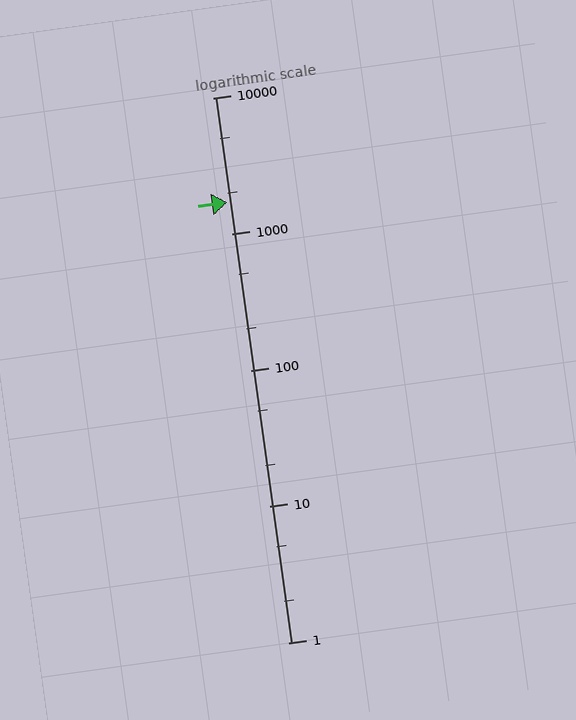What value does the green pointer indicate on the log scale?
The pointer indicates approximately 1700.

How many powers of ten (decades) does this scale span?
The scale spans 4 decades, from 1 to 10000.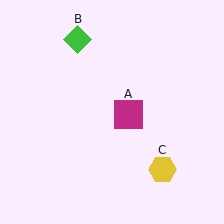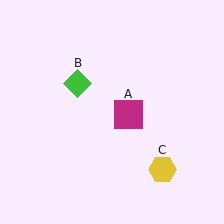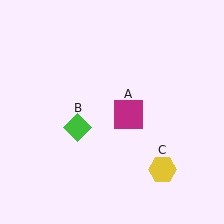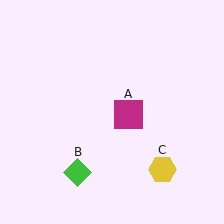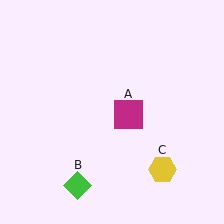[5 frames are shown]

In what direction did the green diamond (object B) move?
The green diamond (object B) moved down.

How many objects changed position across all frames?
1 object changed position: green diamond (object B).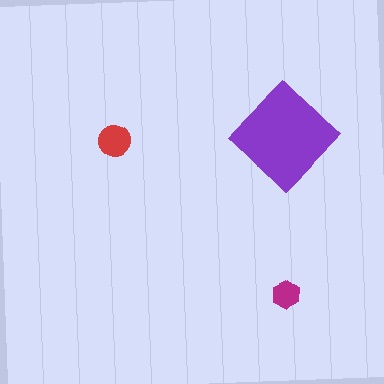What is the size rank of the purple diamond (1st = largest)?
1st.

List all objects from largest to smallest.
The purple diamond, the red circle, the magenta hexagon.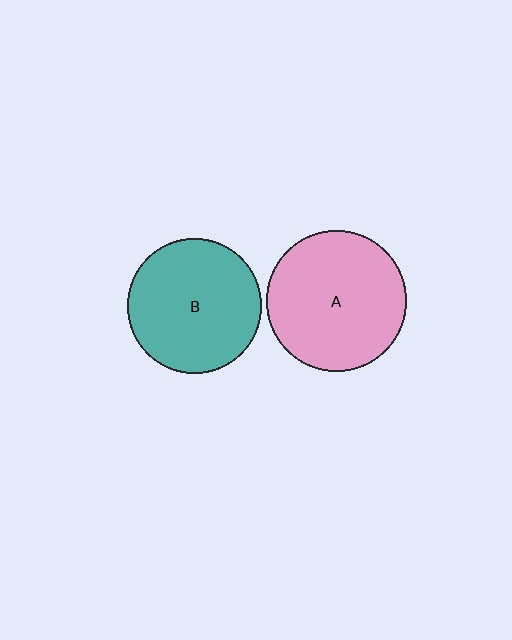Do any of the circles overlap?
No, none of the circles overlap.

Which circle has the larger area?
Circle A (pink).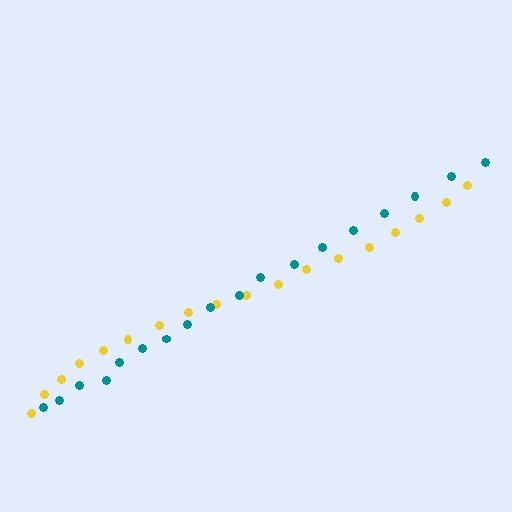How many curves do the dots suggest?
There are 2 distinct paths.